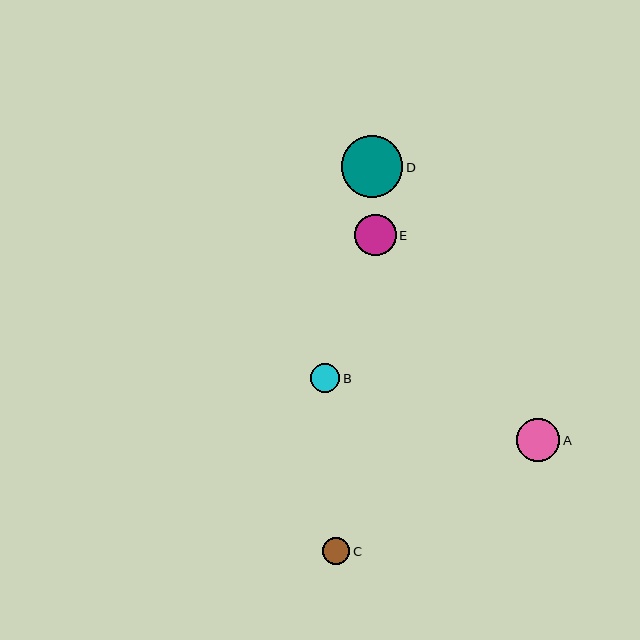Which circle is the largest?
Circle D is the largest with a size of approximately 61 pixels.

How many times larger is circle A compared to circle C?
Circle A is approximately 1.6 times the size of circle C.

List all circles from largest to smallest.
From largest to smallest: D, A, E, B, C.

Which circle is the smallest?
Circle C is the smallest with a size of approximately 27 pixels.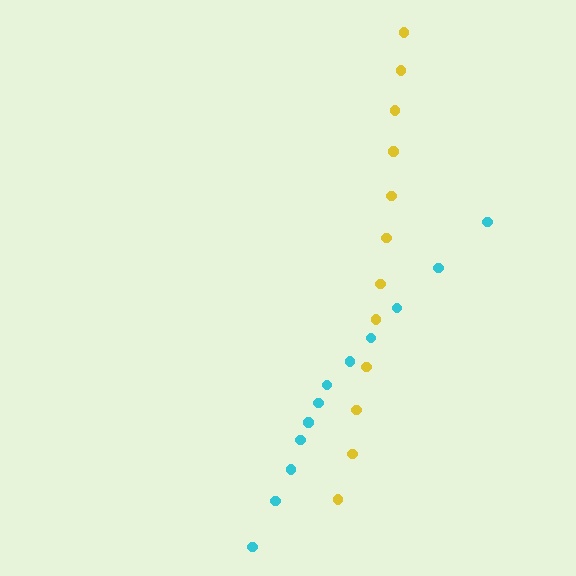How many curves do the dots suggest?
There are 2 distinct paths.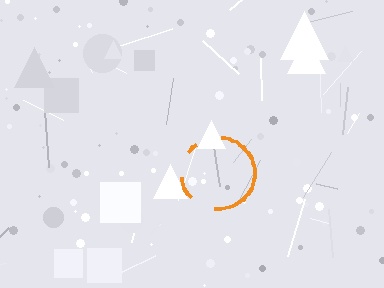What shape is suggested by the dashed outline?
The dashed outline suggests a circle.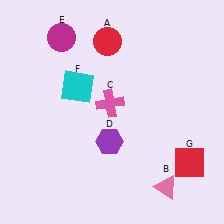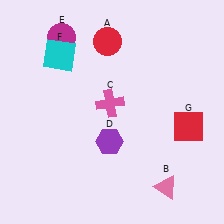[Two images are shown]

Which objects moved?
The objects that moved are: the cyan square (F), the red square (G).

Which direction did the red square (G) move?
The red square (G) moved up.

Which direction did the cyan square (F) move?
The cyan square (F) moved up.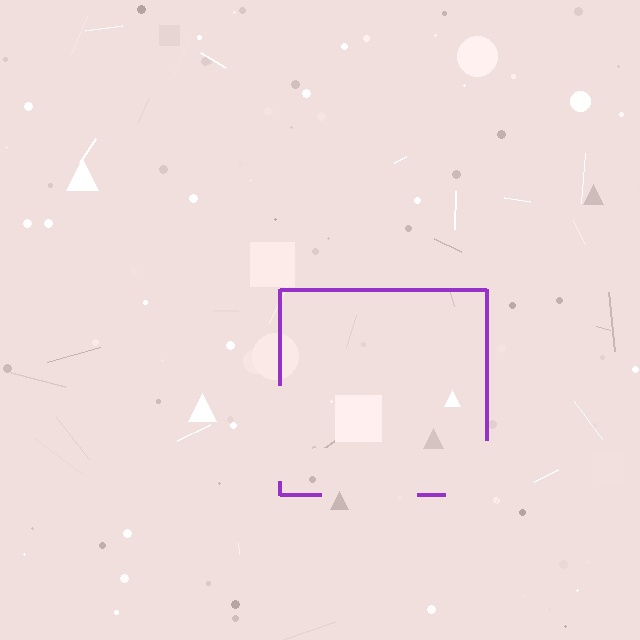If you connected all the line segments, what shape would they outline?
They would outline a square.